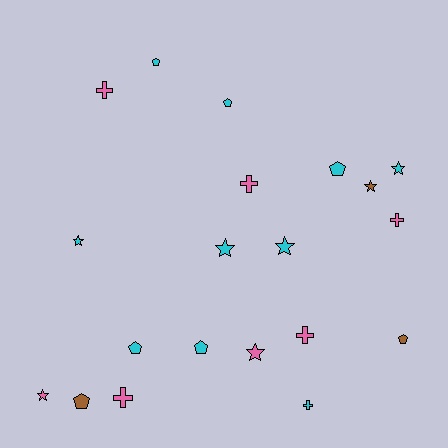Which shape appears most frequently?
Pentagon, with 7 objects.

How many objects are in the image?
There are 20 objects.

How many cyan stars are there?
There are 4 cyan stars.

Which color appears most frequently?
Cyan, with 10 objects.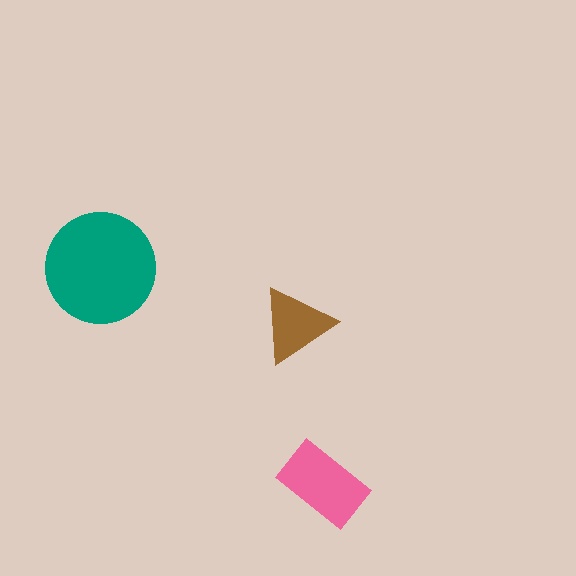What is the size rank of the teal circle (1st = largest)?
1st.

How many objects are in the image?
There are 3 objects in the image.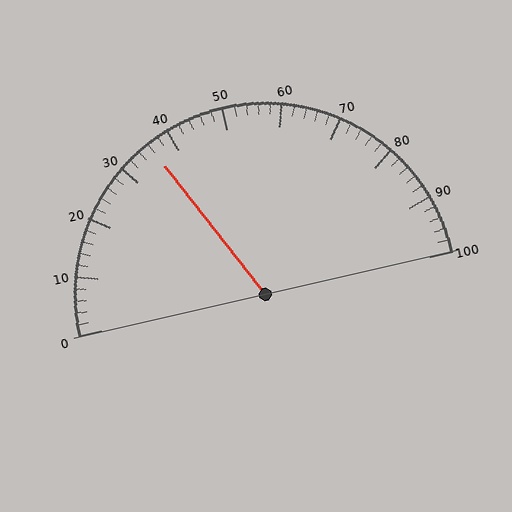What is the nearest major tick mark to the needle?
The nearest major tick mark is 40.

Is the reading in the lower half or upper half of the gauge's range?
The reading is in the lower half of the range (0 to 100).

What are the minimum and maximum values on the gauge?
The gauge ranges from 0 to 100.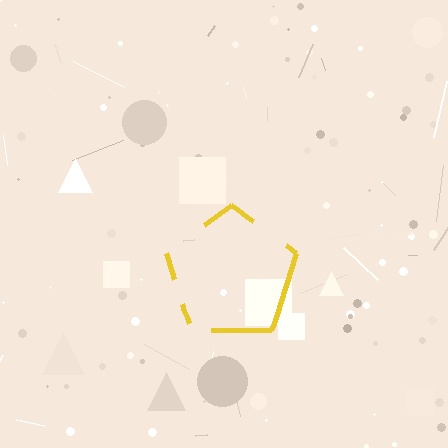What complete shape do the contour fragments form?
The contour fragments form a pentagon.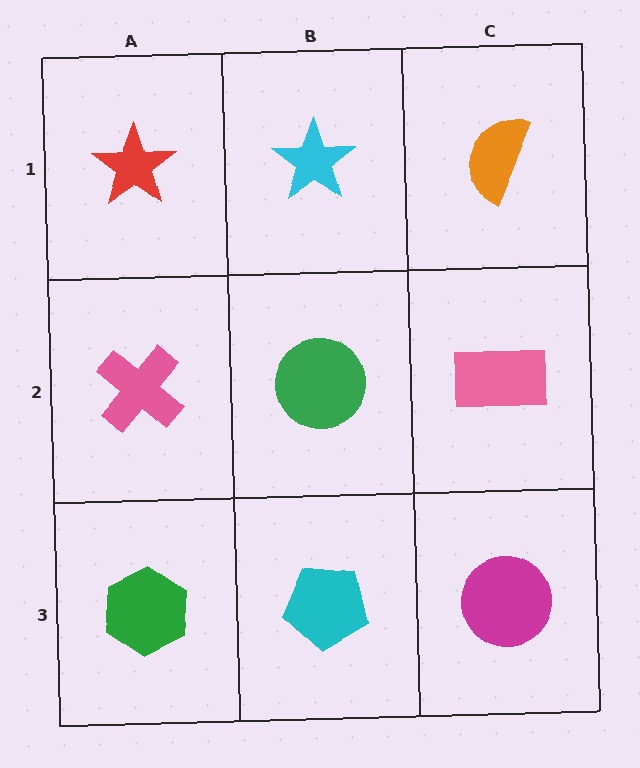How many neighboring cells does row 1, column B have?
3.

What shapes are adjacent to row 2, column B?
A cyan star (row 1, column B), a cyan pentagon (row 3, column B), a pink cross (row 2, column A), a pink rectangle (row 2, column C).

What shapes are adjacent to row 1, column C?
A pink rectangle (row 2, column C), a cyan star (row 1, column B).